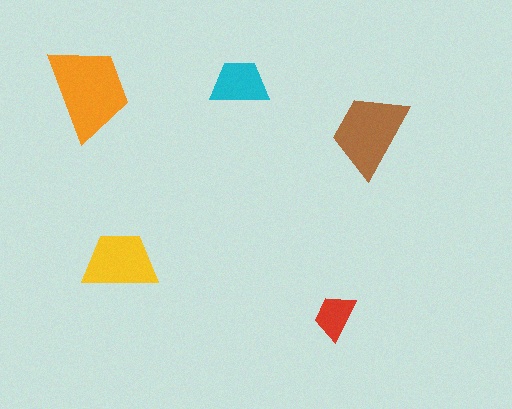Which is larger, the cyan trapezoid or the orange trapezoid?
The orange one.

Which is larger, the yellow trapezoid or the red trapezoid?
The yellow one.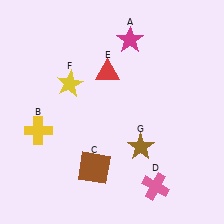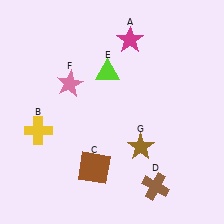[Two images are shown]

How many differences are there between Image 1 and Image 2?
There are 3 differences between the two images.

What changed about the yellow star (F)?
In Image 1, F is yellow. In Image 2, it changed to pink.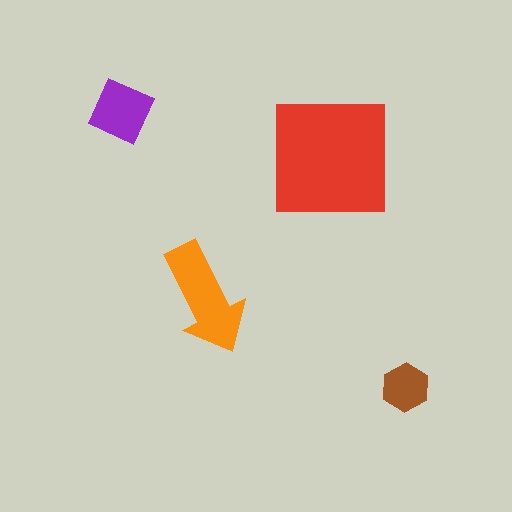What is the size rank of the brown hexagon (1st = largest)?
4th.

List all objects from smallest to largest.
The brown hexagon, the purple diamond, the orange arrow, the red square.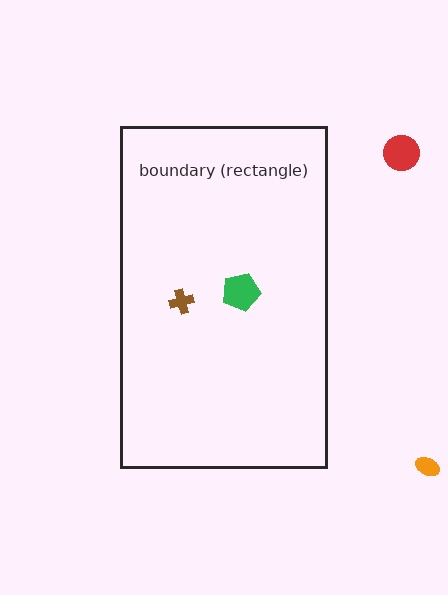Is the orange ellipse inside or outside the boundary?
Outside.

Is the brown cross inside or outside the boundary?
Inside.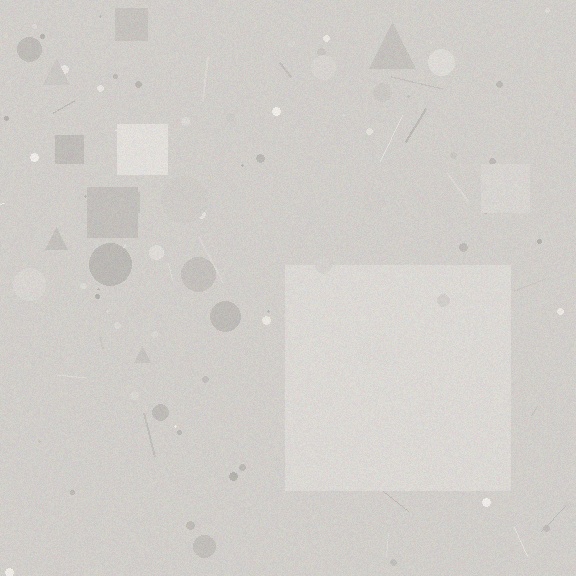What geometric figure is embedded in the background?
A square is embedded in the background.